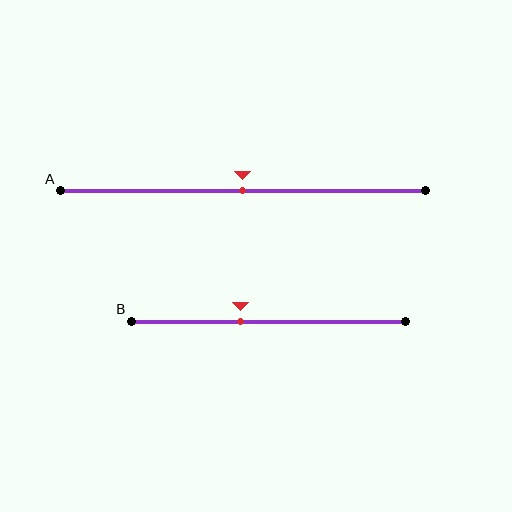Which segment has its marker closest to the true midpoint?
Segment A has its marker closest to the true midpoint.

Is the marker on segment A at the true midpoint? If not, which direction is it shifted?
Yes, the marker on segment A is at the true midpoint.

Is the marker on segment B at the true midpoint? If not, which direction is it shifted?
No, the marker on segment B is shifted to the left by about 10% of the segment length.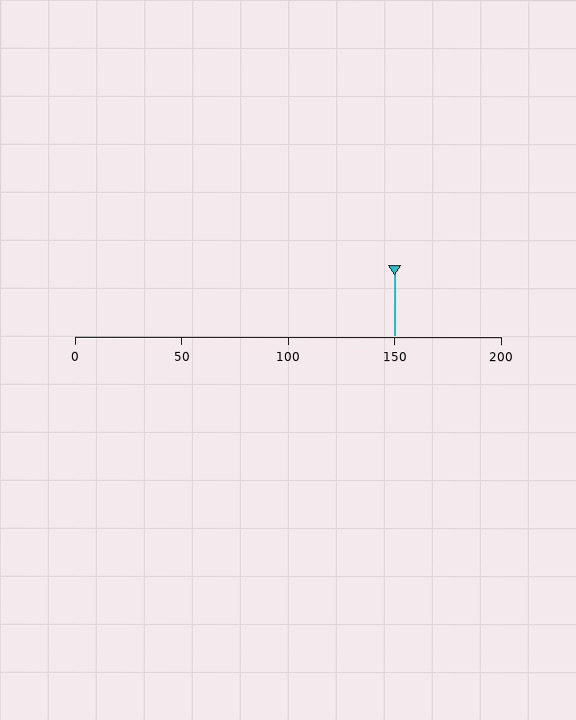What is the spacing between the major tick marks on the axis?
The major ticks are spaced 50 apart.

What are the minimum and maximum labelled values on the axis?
The axis runs from 0 to 200.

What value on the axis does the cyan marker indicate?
The marker indicates approximately 150.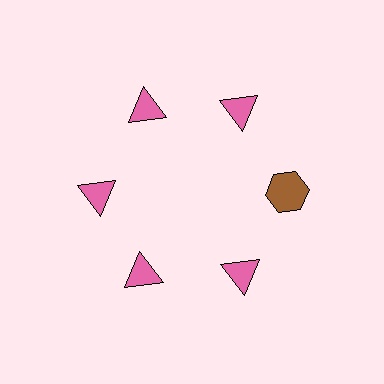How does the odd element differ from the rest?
It differs in both color (brown instead of pink) and shape (hexagon instead of triangle).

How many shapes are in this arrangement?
There are 6 shapes arranged in a ring pattern.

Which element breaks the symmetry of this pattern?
The brown hexagon at roughly the 3 o'clock position breaks the symmetry. All other shapes are pink triangles.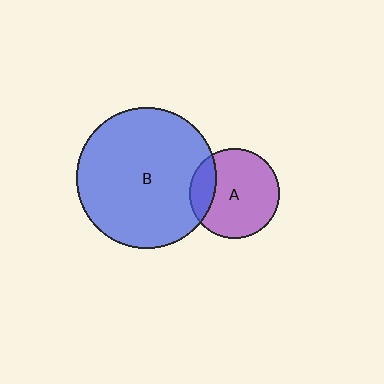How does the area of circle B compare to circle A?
Approximately 2.4 times.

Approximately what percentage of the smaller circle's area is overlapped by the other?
Approximately 20%.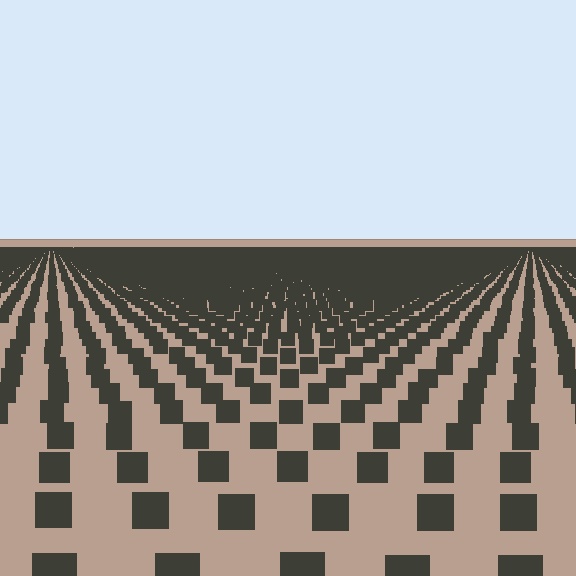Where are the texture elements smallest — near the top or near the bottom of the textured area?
Near the top.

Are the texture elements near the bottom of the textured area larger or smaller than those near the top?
Larger. Near the bottom, elements are closer to the viewer and appear at a bigger on-screen size.